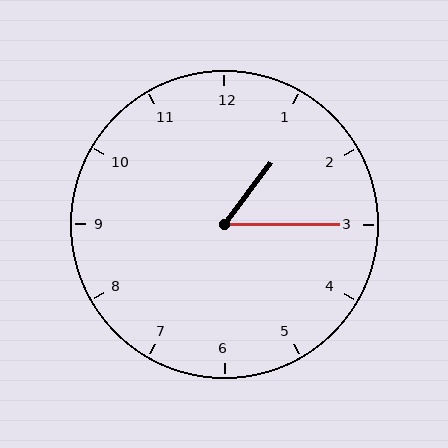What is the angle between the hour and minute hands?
Approximately 52 degrees.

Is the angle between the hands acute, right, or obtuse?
It is acute.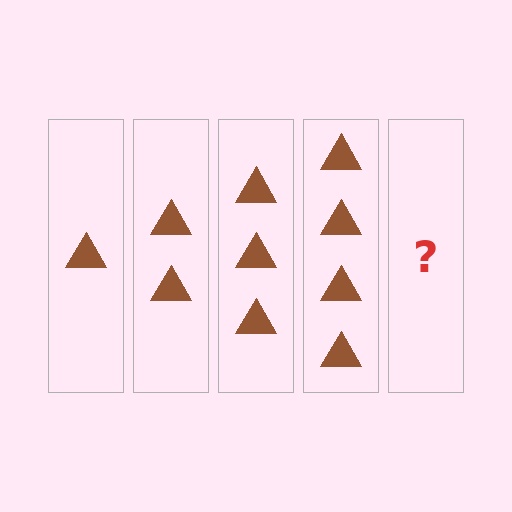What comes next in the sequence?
The next element should be 5 triangles.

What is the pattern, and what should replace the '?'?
The pattern is that each step adds one more triangle. The '?' should be 5 triangles.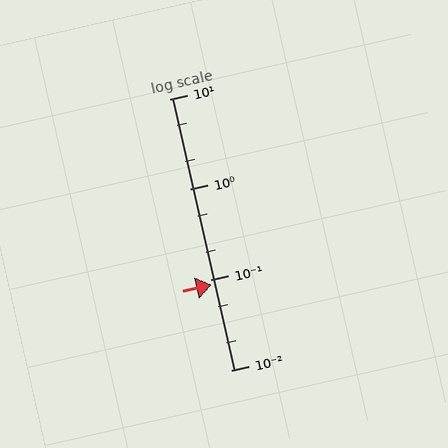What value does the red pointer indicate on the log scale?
The pointer indicates approximately 0.089.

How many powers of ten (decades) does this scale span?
The scale spans 3 decades, from 0.01 to 10.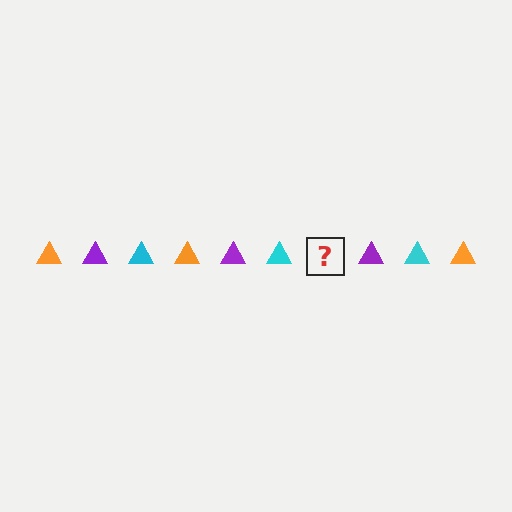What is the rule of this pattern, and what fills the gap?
The rule is that the pattern cycles through orange, purple, cyan triangles. The gap should be filled with an orange triangle.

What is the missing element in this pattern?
The missing element is an orange triangle.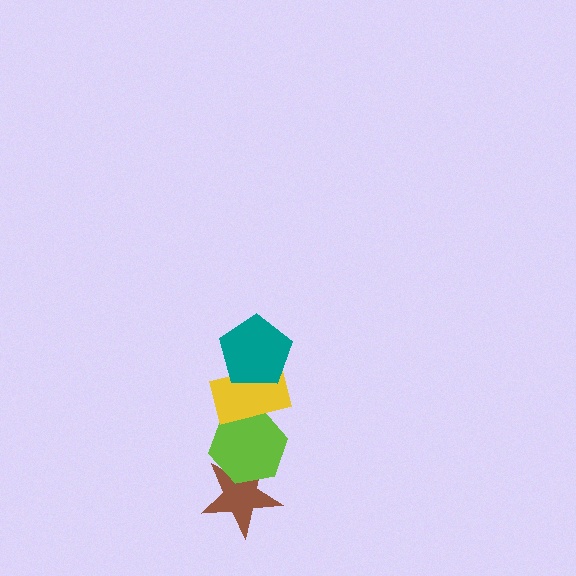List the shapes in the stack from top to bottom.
From top to bottom: the teal pentagon, the yellow rectangle, the lime hexagon, the brown star.